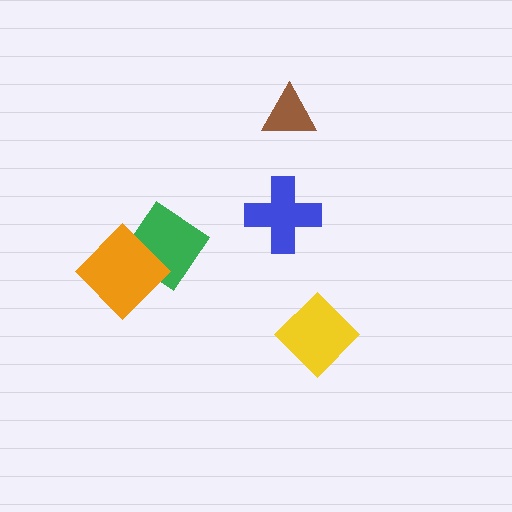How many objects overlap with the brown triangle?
0 objects overlap with the brown triangle.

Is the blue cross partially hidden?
No, no other shape covers it.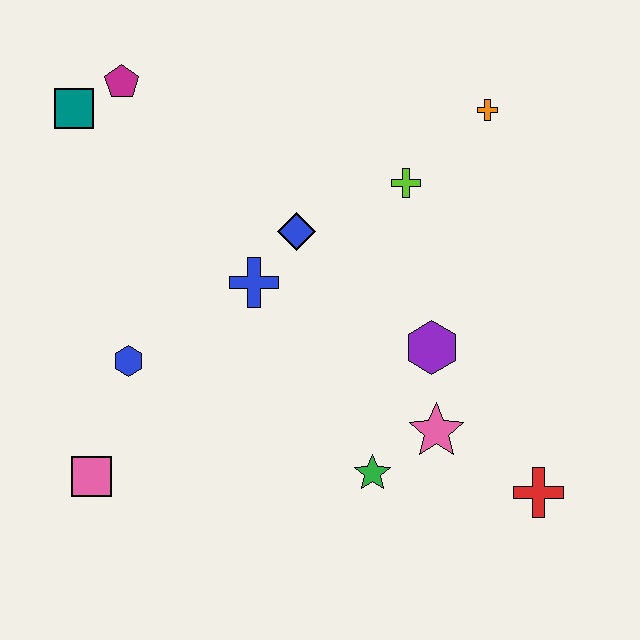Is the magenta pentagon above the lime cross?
Yes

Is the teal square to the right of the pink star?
No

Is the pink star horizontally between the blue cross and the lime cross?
No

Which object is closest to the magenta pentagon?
The teal square is closest to the magenta pentagon.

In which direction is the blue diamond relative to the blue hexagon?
The blue diamond is to the right of the blue hexagon.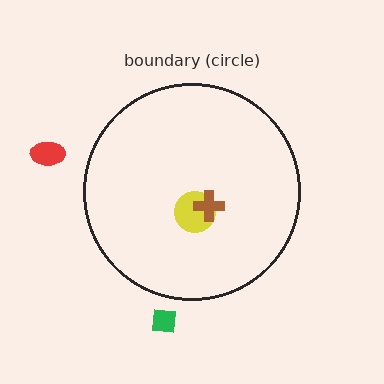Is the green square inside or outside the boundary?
Outside.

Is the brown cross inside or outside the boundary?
Inside.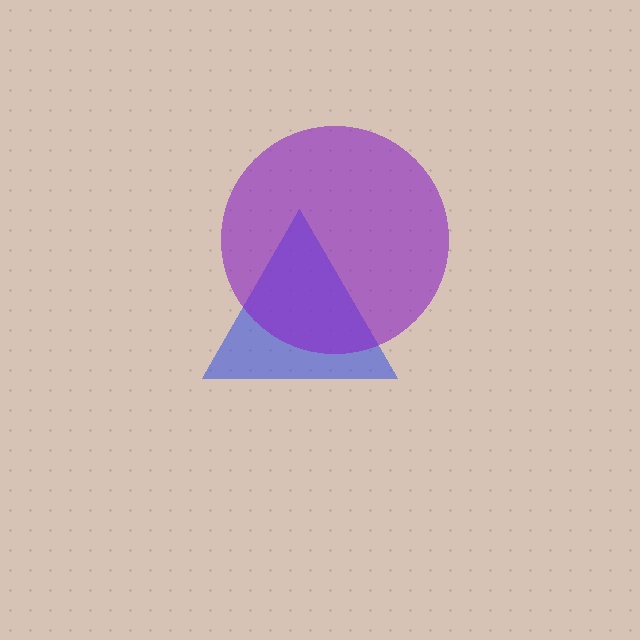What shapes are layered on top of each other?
The layered shapes are: a blue triangle, a purple circle.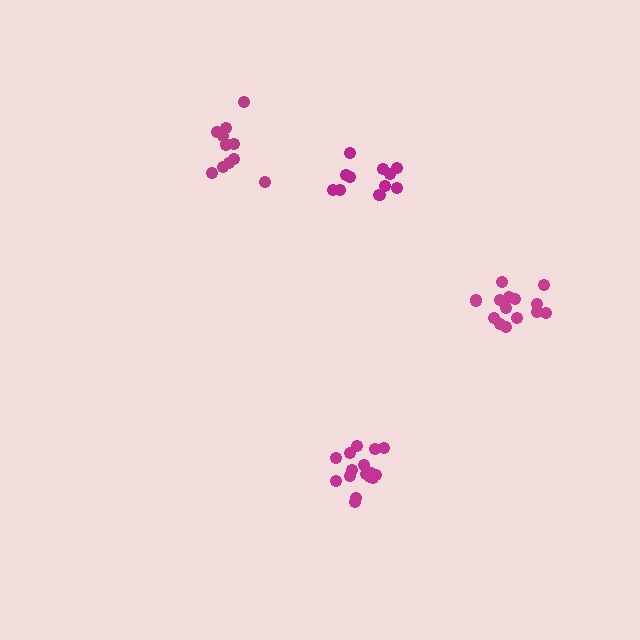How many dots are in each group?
Group 1: 11 dots, Group 2: 14 dots, Group 3: 16 dots, Group 4: 11 dots (52 total).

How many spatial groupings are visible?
There are 4 spatial groupings.